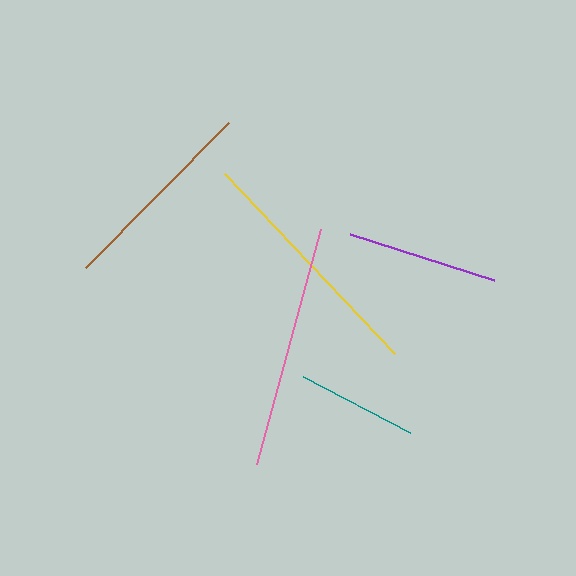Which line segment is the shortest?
The teal line is the shortest at approximately 121 pixels.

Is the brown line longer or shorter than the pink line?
The pink line is longer than the brown line.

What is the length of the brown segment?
The brown segment is approximately 204 pixels long.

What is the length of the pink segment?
The pink segment is approximately 244 pixels long.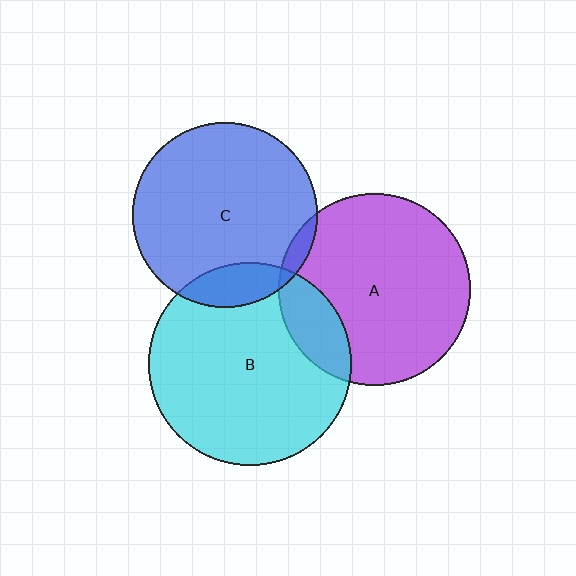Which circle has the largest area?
Circle B (cyan).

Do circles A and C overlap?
Yes.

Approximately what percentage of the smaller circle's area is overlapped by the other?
Approximately 5%.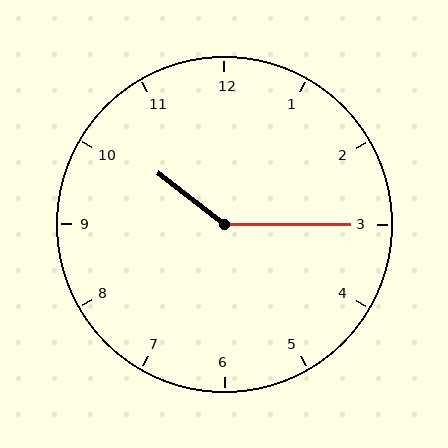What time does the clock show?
10:15.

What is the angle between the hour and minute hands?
Approximately 142 degrees.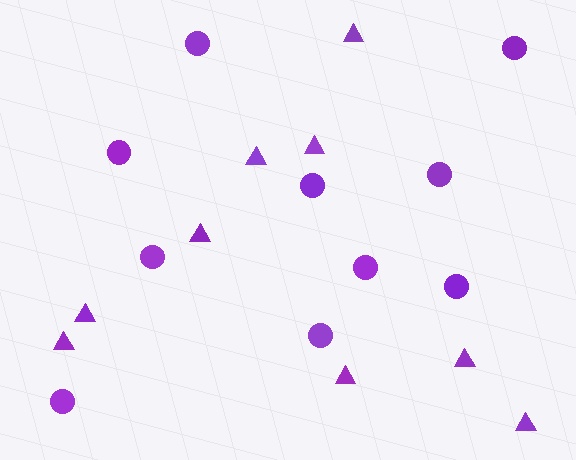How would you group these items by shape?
There are 2 groups: one group of triangles (9) and one group of circles (10).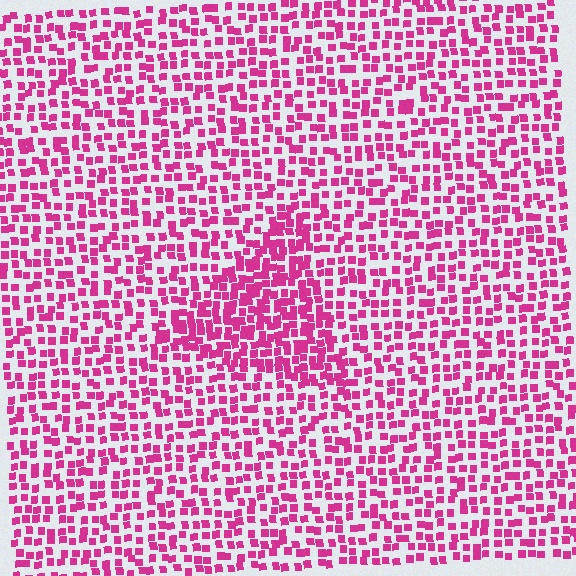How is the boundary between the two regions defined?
The boundary is defined by a change in element density (approximately 1.7x ratio). All elements are the same color, size, and shape.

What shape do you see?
I see a triangle.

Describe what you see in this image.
The image contains small magenta elements arranged at two different densities. A triangle-shaped region is visible where the elements are more densely packed than the surrounding area.